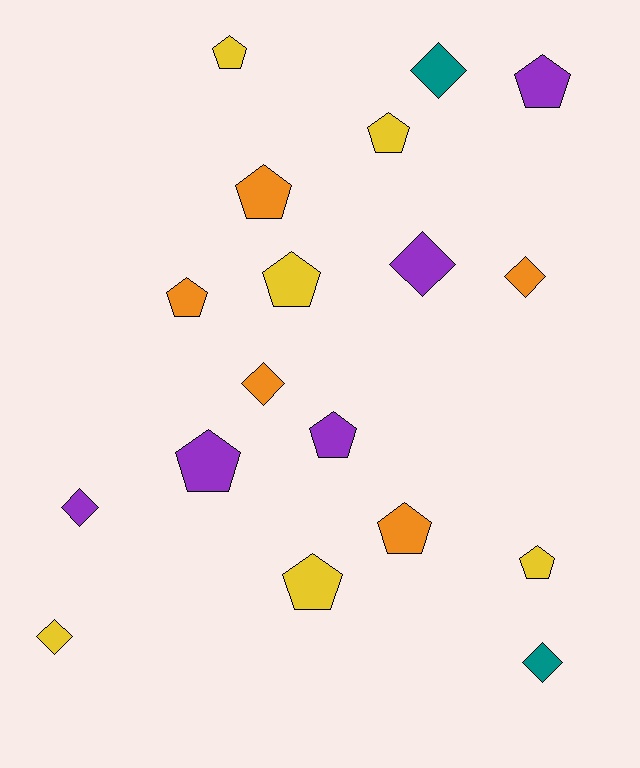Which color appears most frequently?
Yellow, with 6 objects.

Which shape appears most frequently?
Pentagon, with 11 objects.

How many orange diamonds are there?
There are 2 orange diamonds.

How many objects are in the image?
There are 18 objects.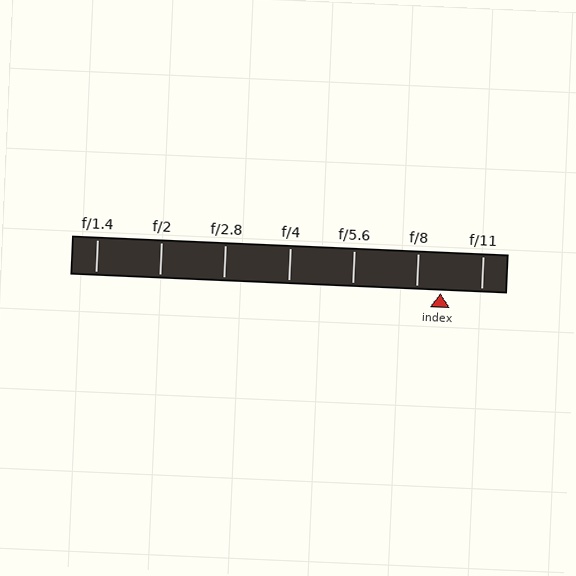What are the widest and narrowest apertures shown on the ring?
The widest aperture shown is f/1.4 and the narrowest is f/11.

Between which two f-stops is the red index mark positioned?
The index mark is between f/8 and f/11.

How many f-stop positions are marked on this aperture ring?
There are 7 f-stop positions marked.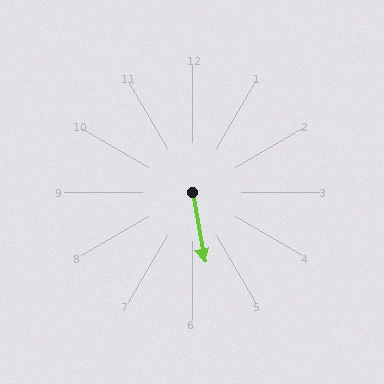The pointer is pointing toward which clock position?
Roughly 6 o'clock.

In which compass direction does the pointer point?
South.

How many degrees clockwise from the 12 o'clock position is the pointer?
Approximately 170 degrees.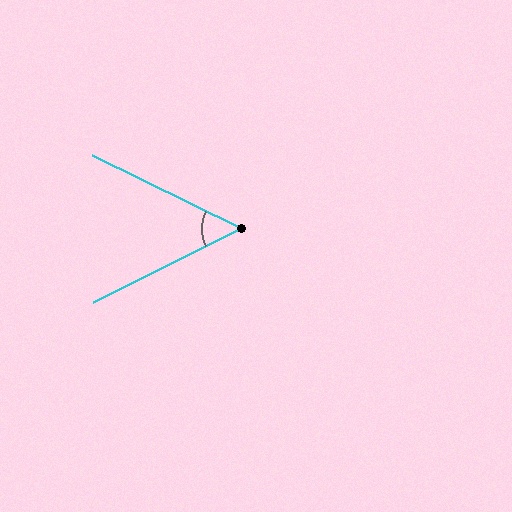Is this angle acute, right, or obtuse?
It is acute.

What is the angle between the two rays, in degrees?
Approximately 53 degrees.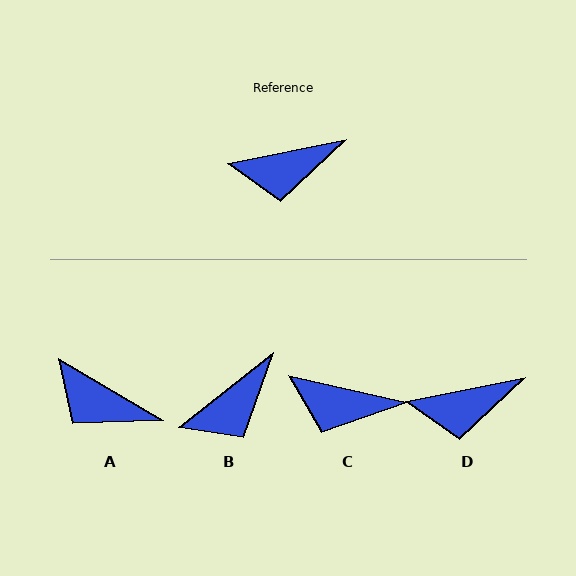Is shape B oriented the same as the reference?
No, it is off by about 27 degrees.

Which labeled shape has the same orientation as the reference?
D.